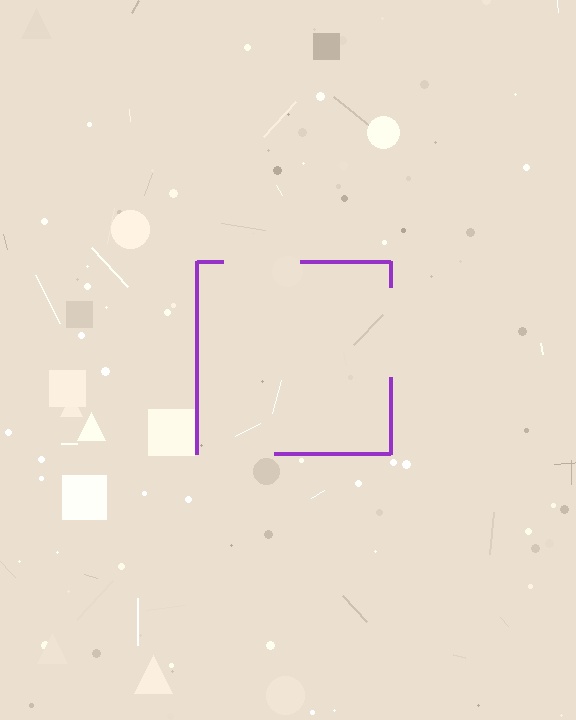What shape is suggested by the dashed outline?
The dashed outline suggests a square.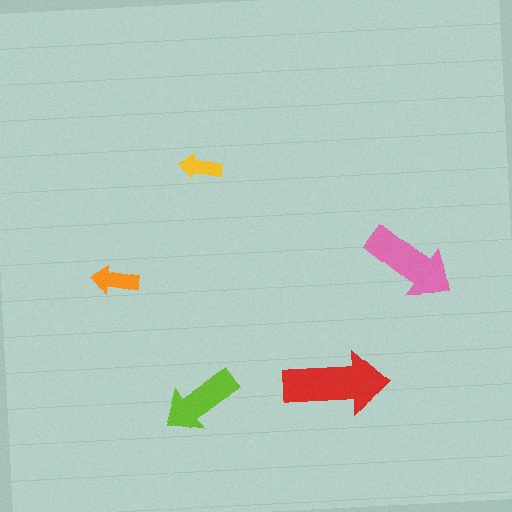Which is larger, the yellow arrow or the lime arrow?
The lime one.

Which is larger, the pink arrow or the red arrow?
The red one.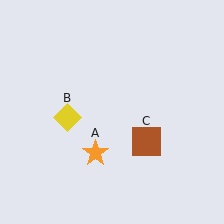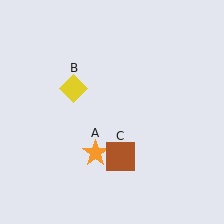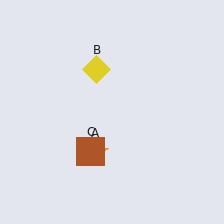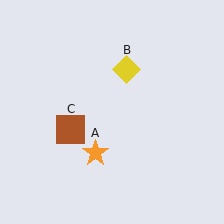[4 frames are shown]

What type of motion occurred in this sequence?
The yellow diamond (object B), brown square (object C) rotated clockwise around the center of the scene.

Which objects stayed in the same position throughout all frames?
Orange star (object A) remained stationary.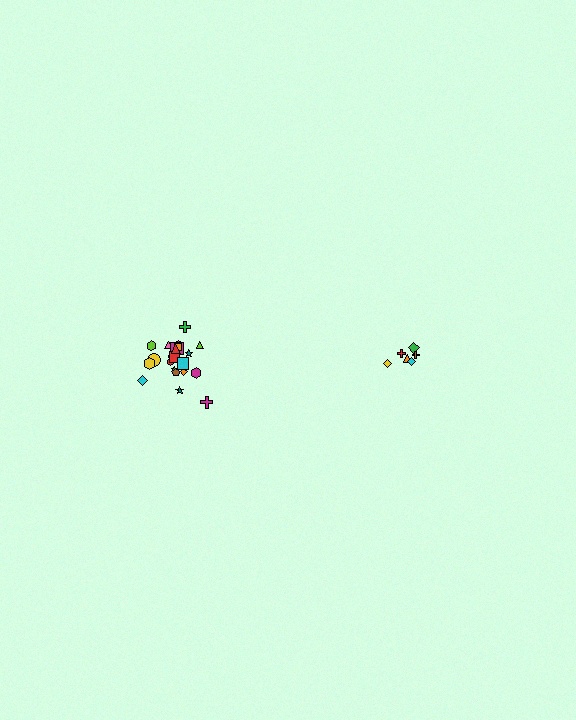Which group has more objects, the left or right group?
The left group.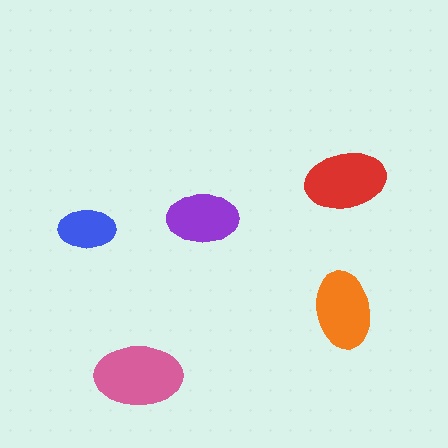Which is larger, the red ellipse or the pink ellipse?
The pink one.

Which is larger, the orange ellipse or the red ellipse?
The red one.